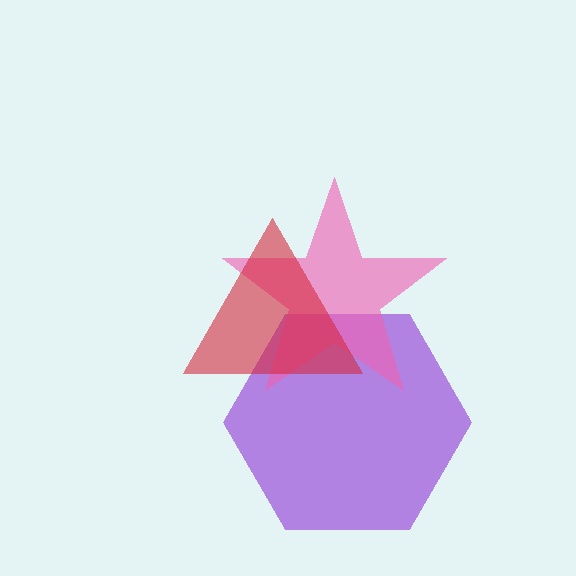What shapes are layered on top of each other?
The layered shapes are: a purple hexagon, a pink star, a red triangle.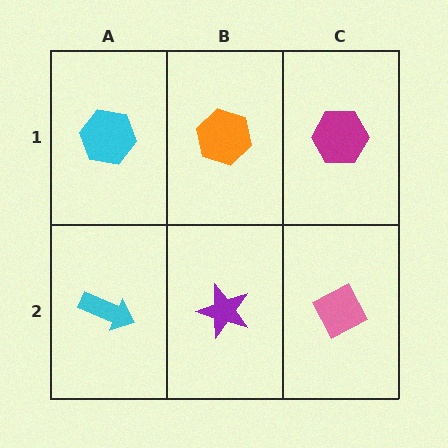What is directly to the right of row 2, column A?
A purple star.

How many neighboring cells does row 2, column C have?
2.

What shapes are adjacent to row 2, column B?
An orange hexagon (row 1, column B), a cyan arrow (row 2, column A), a pink diamond (row 2, column C).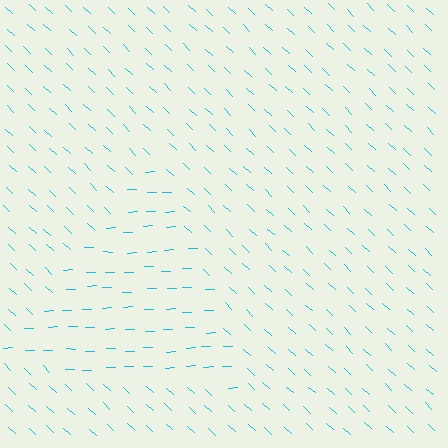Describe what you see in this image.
The image is filled with small cyan line segments. A triangle region in the image has lines oriented differently from the surrounding lines, creating a visible texture boundary.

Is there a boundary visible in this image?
Yes, there is a texture boundary formed by a change in line orientation.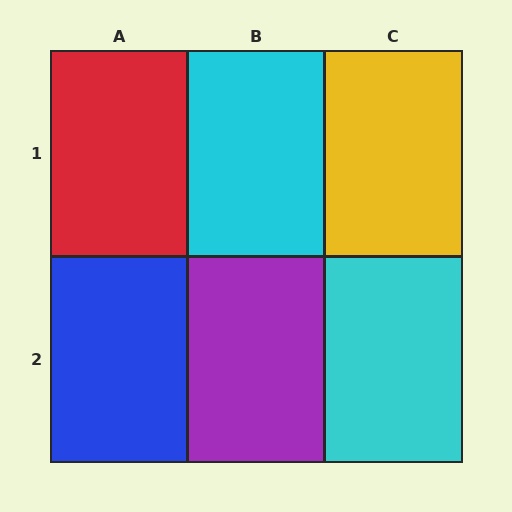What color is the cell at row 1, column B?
Cyan.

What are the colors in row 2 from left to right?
Blue, purple, cyan.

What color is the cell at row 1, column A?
Red.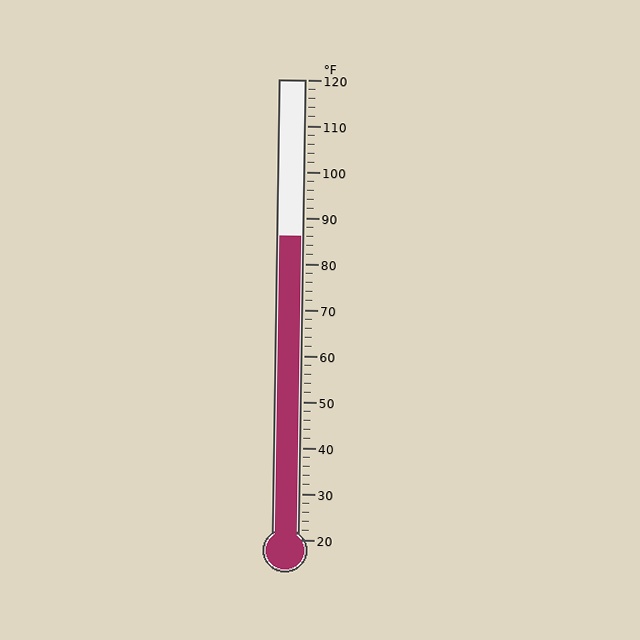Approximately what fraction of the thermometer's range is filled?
The thermometer is filled to approximately 65% of its range.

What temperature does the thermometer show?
The thermometer shows approximately 86°F.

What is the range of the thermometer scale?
The thermometer scale ranges from 20°F to 120°F.